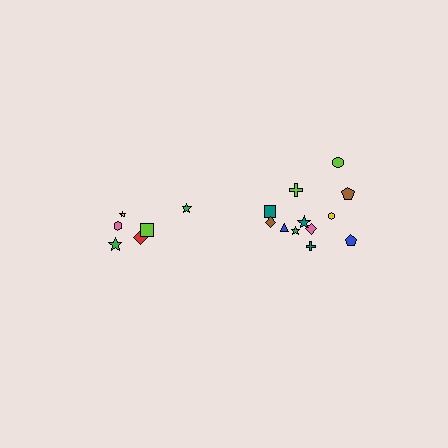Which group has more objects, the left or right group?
The right group.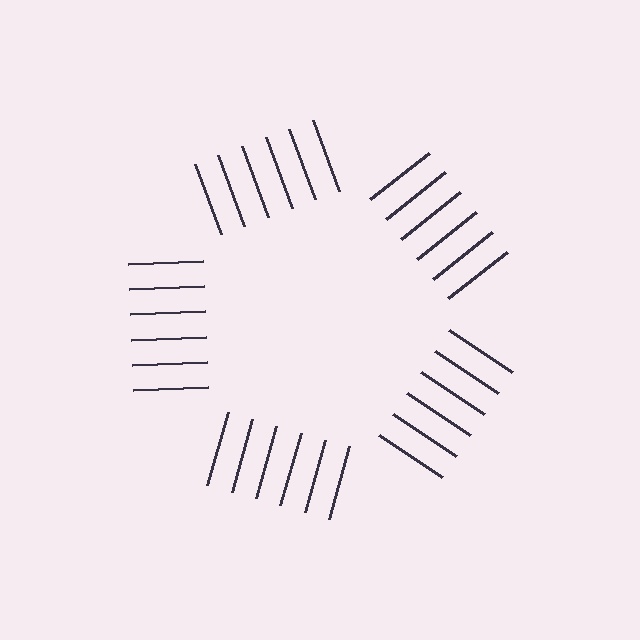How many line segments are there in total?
30 — 6 along each of the 5 edges.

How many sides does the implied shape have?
5 sides — the line-ends trace a pentagon.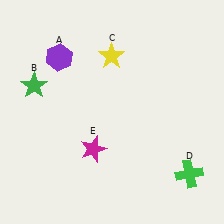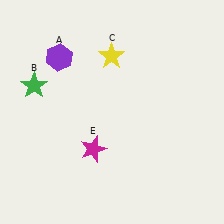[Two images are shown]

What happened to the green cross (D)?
The green cross (D) was removed in Image 2. It was in the bottom-right area of Image 1.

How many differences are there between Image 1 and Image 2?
There is 1 difference between the two images.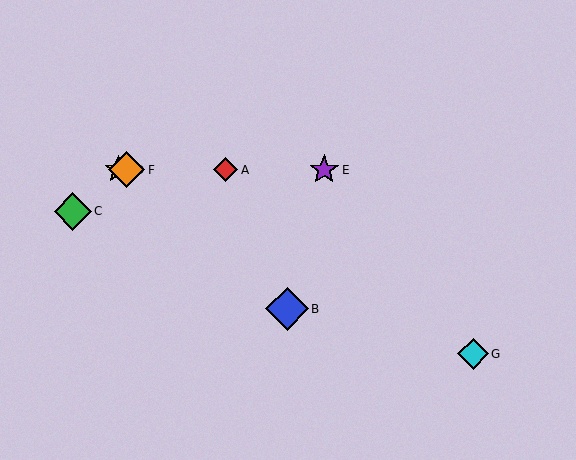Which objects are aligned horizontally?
Objects A, D, E, F are aligned horizontally.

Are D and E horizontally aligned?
Yes, both are at y≈170.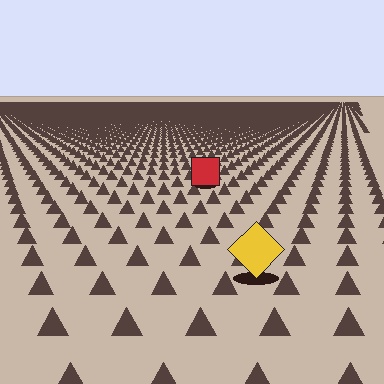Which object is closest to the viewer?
The yellow diamond is closest. The texture marks near it are larger and more spread out.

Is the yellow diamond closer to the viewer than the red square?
Yes. The yellow diamond is closer — you can tell from the texture gradient: the ground texture is coarser near it.